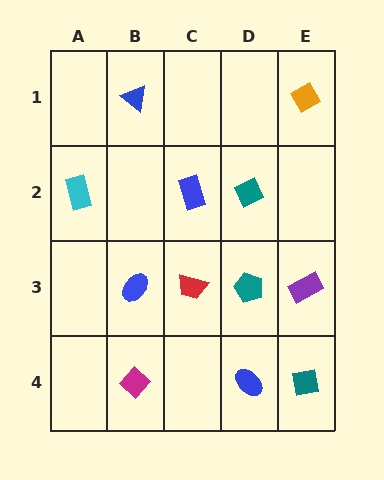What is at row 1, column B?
A blue triangle.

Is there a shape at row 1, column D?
No, that cell is empty.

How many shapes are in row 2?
3 shapes.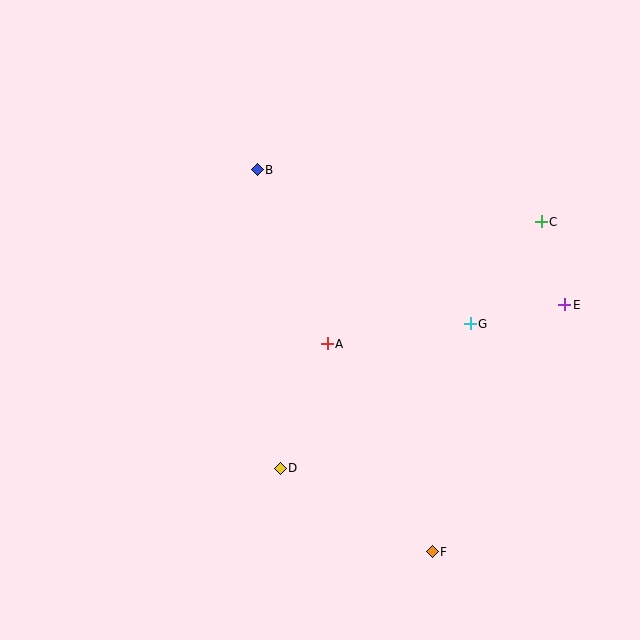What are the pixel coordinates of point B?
Point B is at (257, 170).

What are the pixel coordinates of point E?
Point E is at (565, 305).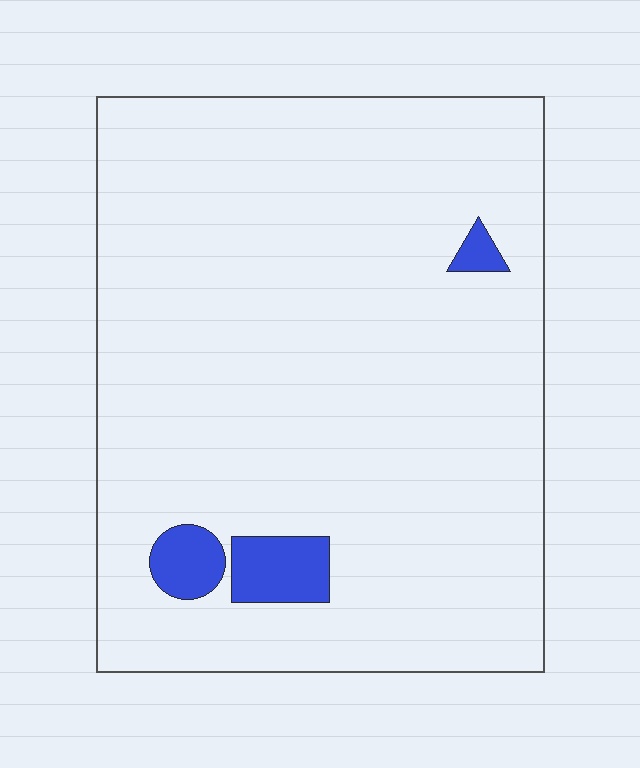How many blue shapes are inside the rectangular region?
3.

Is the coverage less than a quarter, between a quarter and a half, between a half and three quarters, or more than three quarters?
Less than a quarter.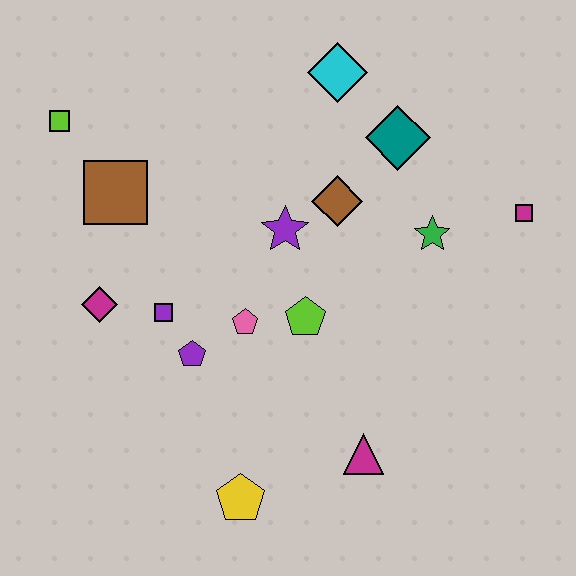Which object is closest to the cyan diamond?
The teal diamond is closest to the cyan diamond.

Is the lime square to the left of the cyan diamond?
Yes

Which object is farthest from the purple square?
The magenta square is farthest from the purple square.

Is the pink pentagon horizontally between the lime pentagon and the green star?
No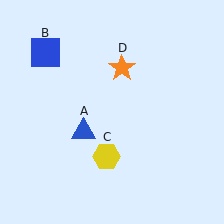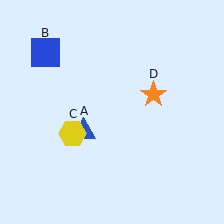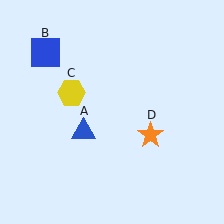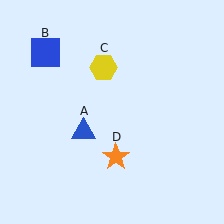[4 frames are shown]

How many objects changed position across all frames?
2 objects changed position: yellow hexagon (object C), orange star (object D).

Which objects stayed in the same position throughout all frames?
Blue triangle (object A) and blue square (object B) remained stationary.